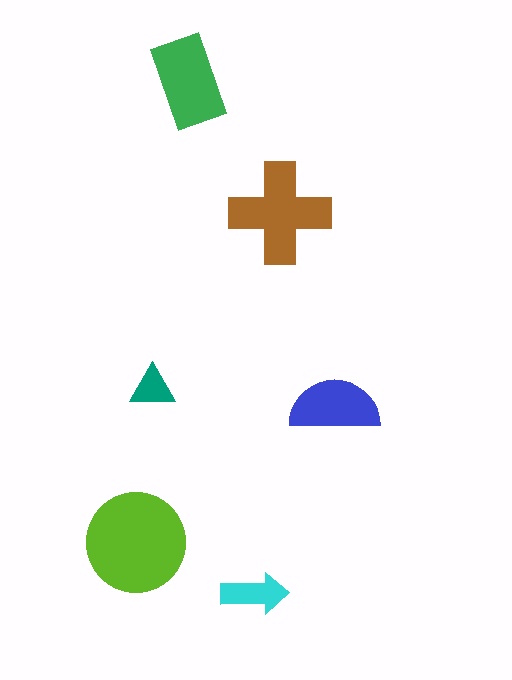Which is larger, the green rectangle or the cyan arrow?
The green rectangle.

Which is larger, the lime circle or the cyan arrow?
The lime circle.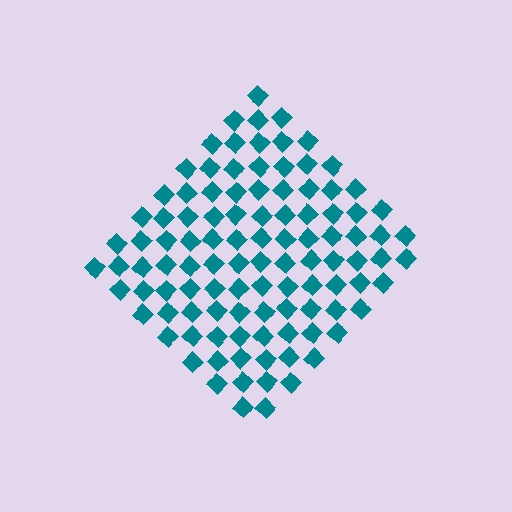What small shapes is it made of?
It is made of small diamonds.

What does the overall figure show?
The overall figure shows a diamond.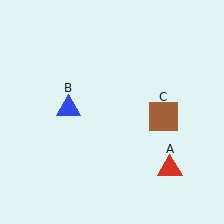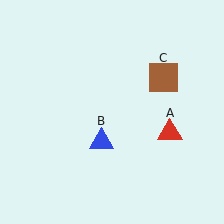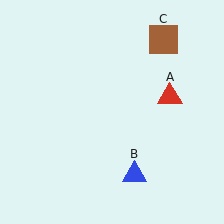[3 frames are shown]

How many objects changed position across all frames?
3 objects changed position: red triangle (object A), blue triangle (object B), brown square (object C).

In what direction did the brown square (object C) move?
The brown square (object C) moved up.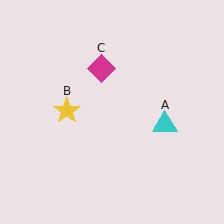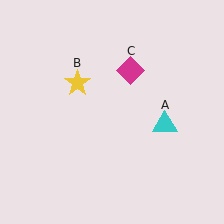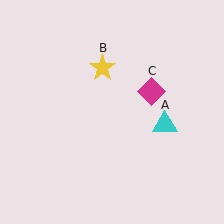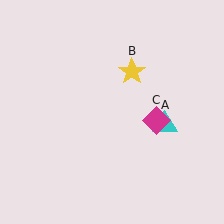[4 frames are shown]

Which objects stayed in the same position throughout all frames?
Cyan triangle (object A) remained stationary.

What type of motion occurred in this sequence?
The yellow star (object B), magenta diamond (object C) rotated clockwise around the center of the scene.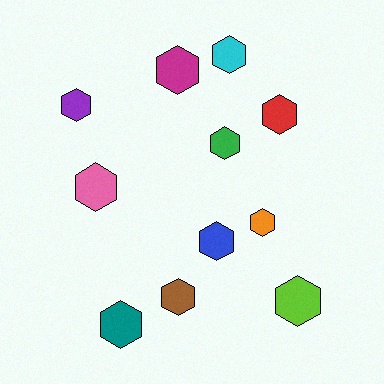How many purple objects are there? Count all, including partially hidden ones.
There is 1 purple object.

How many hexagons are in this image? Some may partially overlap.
There are 11 hexagons.